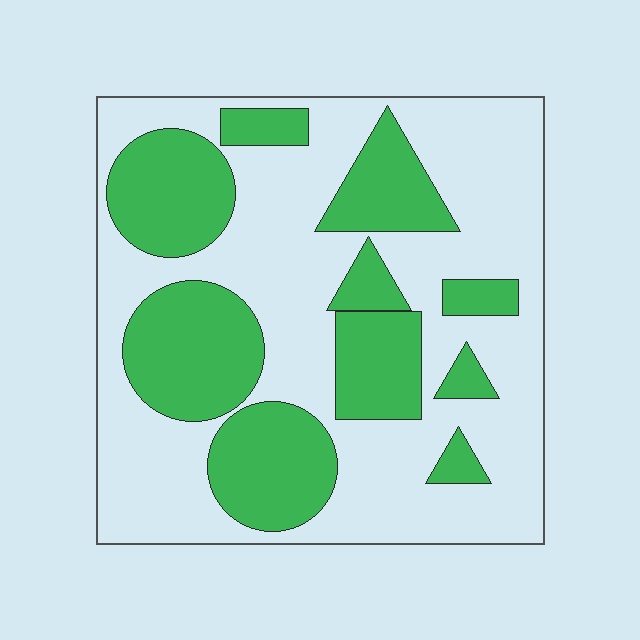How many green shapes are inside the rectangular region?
10.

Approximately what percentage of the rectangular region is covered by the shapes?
Approximately 35%.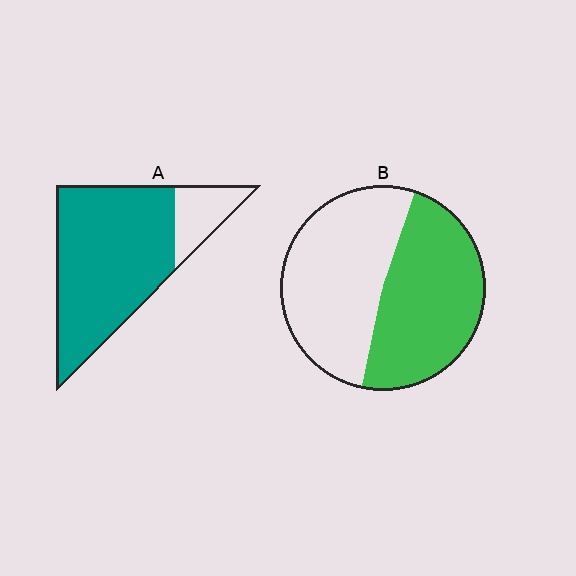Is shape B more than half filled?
Roughly half.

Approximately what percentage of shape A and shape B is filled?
A is approximately 80% and B is approximately 50%.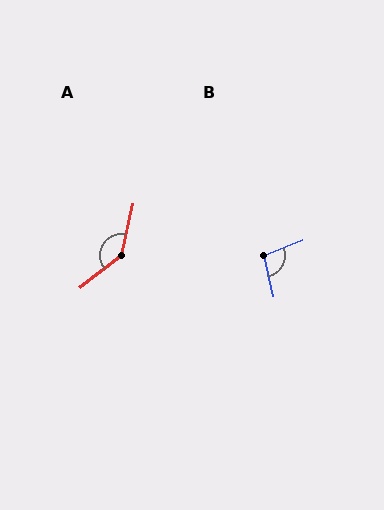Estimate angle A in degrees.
Approximately 140 degrees.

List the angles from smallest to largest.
B (99°), A (140°).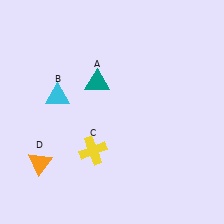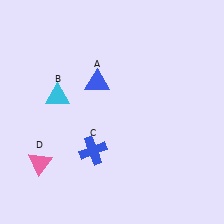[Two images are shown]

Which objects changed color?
A changed from teal to blue. C changed from yellow to blue. D changed from orange to pink.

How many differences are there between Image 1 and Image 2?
There are 3 differences between the two images.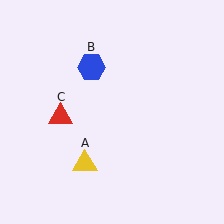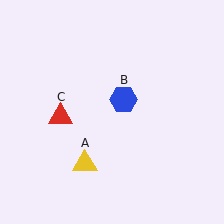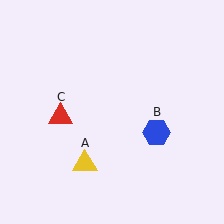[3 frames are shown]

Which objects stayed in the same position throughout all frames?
Yellow triangle (object A) and red triangle (object C) remained stationary.